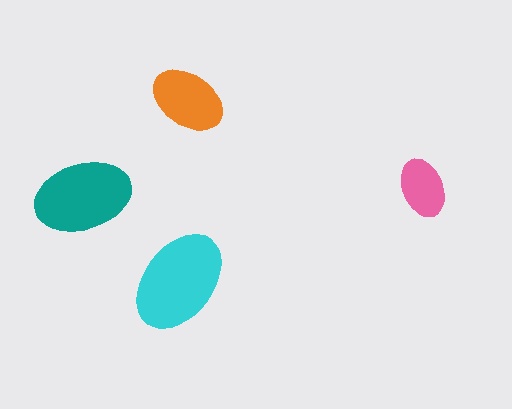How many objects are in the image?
There are 4 objects in the image.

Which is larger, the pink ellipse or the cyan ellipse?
The cyan one.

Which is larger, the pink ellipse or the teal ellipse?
The teal one.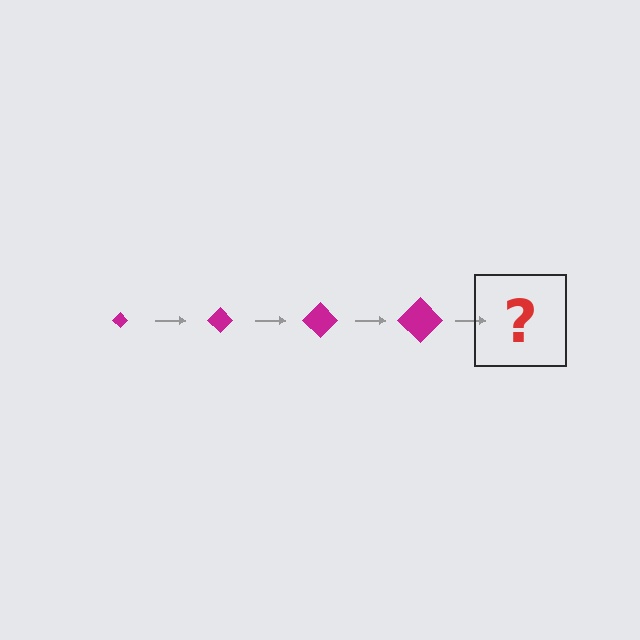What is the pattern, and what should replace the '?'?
The pattern is that the diamond gets progressively larger each step. The '?' should be a magenta diamond, larger than the previous one.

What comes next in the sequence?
The next element should be a magenta diamond, larger than the previous one.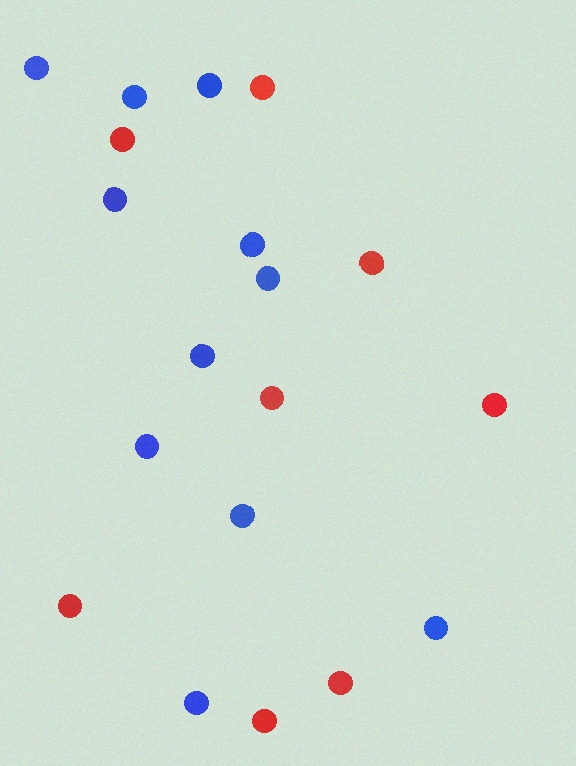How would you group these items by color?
There are 2 groups: one group of blue circles (11) and one group of red circles (8).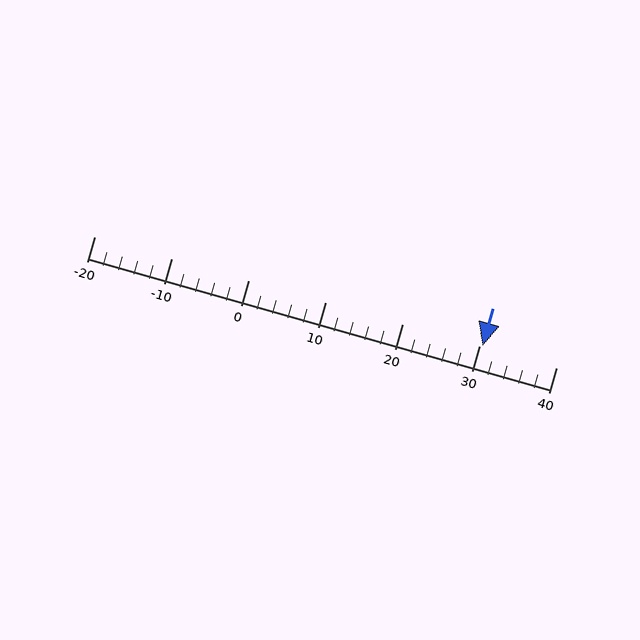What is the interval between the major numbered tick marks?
The major tick marks are spaced 10 units apart.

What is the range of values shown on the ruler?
The ruler shows values from -20 to 40.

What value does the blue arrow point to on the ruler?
The blue arrow points to approximately 30.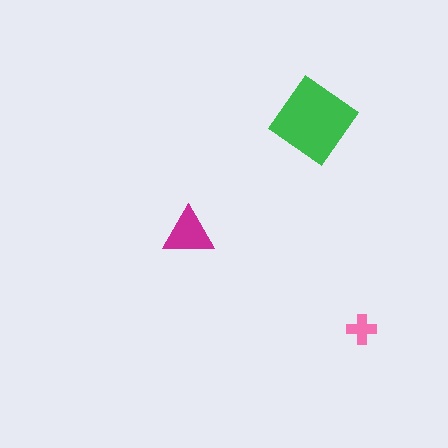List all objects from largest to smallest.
The green diamond, the magenta triangle, the pink cross.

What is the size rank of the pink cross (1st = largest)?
3rd.